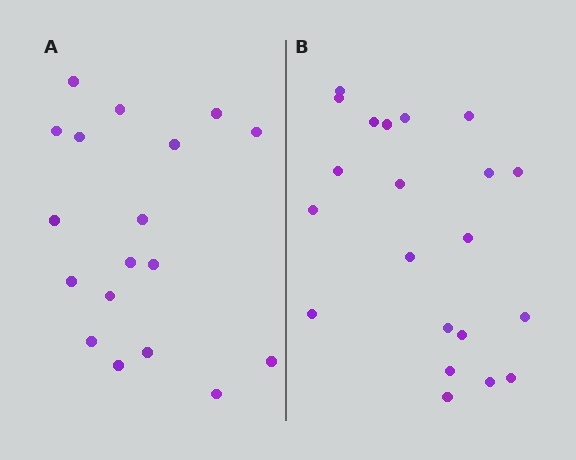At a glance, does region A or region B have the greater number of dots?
Region B (the right region) has more dots.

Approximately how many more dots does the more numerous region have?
Region B has just a few more — roughly 2 or 3 more dots than region A.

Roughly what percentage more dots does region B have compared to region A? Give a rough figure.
About 15% more.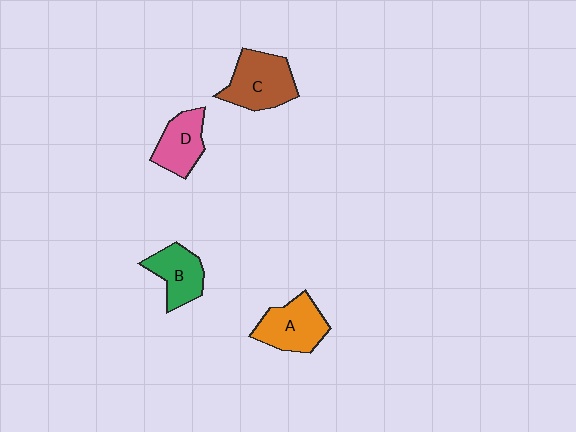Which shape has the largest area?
Shape C (brown).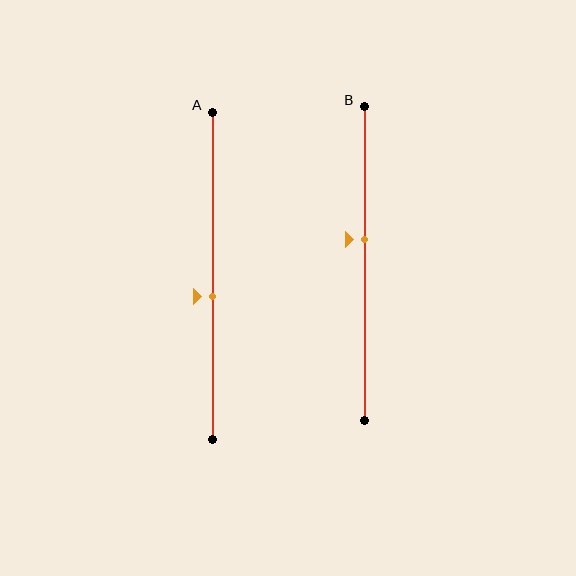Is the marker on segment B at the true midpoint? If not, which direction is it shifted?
No, the marker on segment B is shifted upward by about 8% of the segment length.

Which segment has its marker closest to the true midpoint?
Segment A has its marker closest to the true midpoint.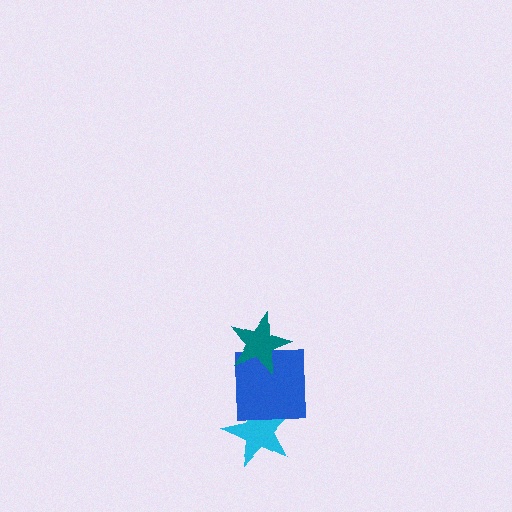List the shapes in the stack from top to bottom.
From top to bottom: the teal star, the blue square, the cyan star.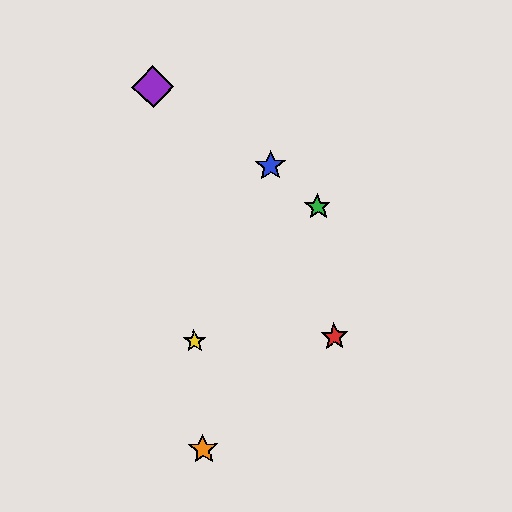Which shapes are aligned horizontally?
The red star, the yellow star are aligned horizontally.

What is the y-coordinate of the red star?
The red star is at y≈337.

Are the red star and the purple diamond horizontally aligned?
No, the red star is at y≈337 and the purple diamond is at y≈87.